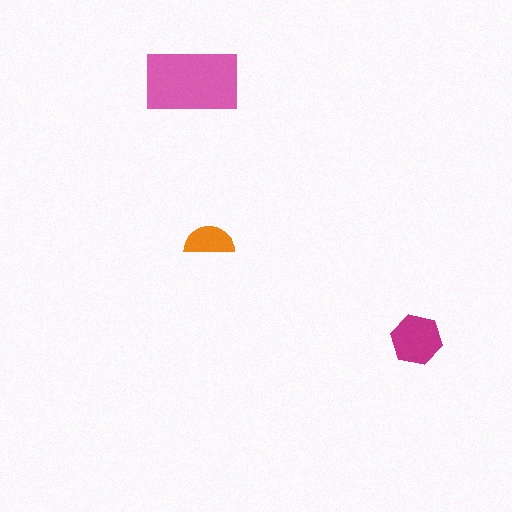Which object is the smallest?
The orange semicircle.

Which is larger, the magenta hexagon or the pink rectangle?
The pink rectangle.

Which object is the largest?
The pink rectangle.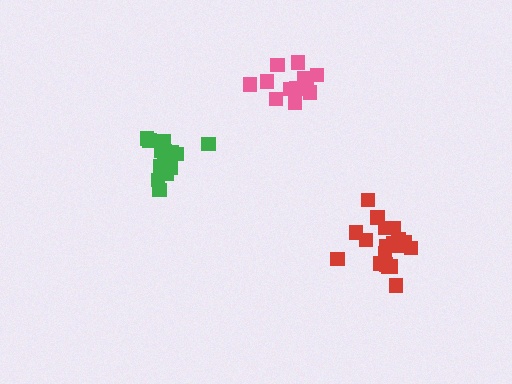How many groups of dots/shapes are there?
There are 3 groups.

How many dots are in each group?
Group 1: 13 dots, Group 2: 19 dots, Group 3: 13 dots (45 total).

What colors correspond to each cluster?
The clusters are colored: green, red, pink.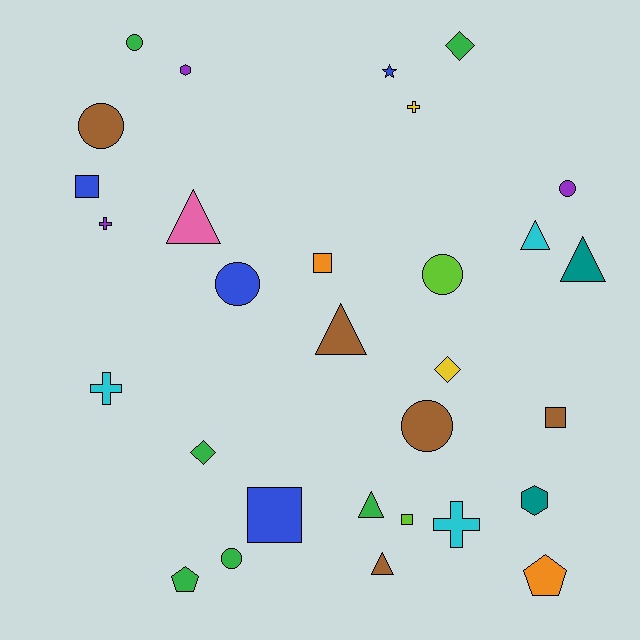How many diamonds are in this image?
There are 3 diamonds.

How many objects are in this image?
There are 30 objects.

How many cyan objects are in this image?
There are 3 cyan objects.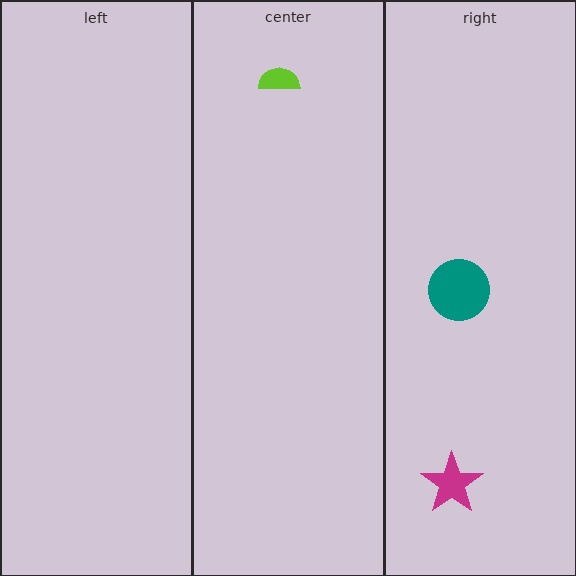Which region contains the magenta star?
The right region.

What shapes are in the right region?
The magenta star, the teal circle.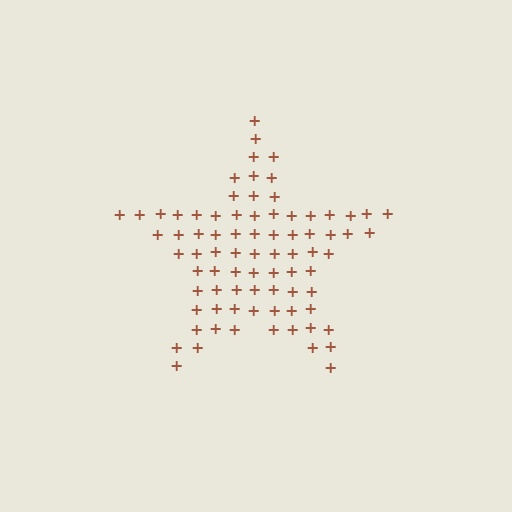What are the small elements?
The small elements are plus signs.